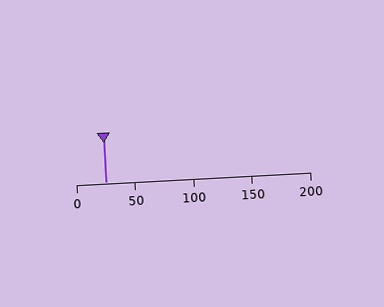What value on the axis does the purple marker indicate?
The marker indicates approximately 25.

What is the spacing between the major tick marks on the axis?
The major ticks are spaced 50 apart.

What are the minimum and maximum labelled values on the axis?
The axis runs from 0 to 200.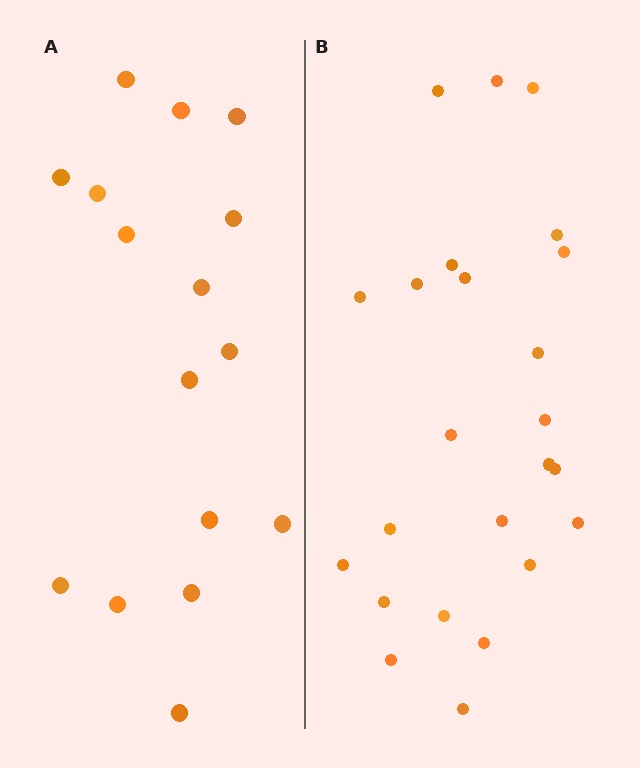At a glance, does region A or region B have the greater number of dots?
Region B (the right region) has more dots.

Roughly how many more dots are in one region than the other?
Region B has roughly 8 or so more dots than region A.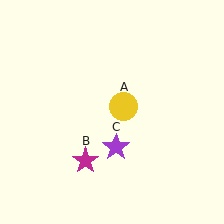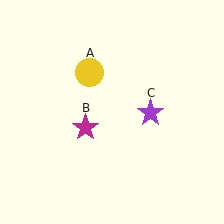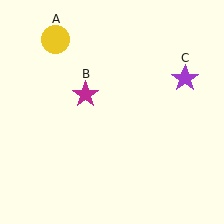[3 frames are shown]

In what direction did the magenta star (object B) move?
The magenta star (object B) moved up.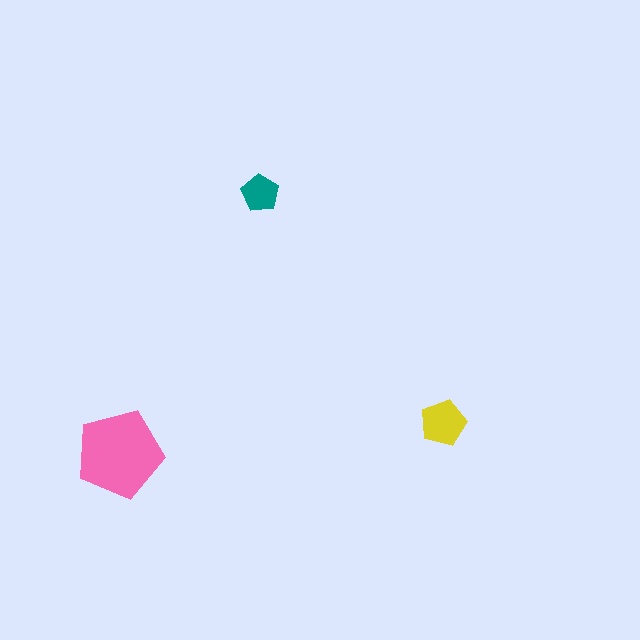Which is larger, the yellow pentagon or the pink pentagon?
The pink one.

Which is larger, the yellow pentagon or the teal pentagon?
The yellow one.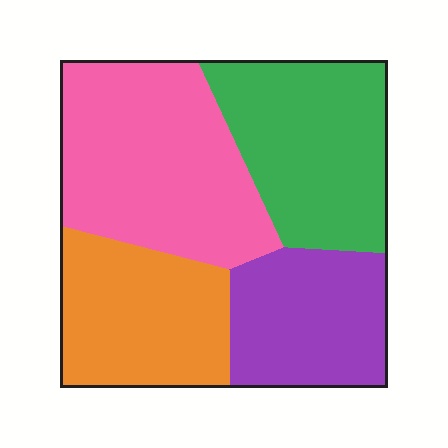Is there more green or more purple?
Green.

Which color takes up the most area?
Pink, at roughly 30%.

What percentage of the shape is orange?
Orange covers around 20% of the shape.